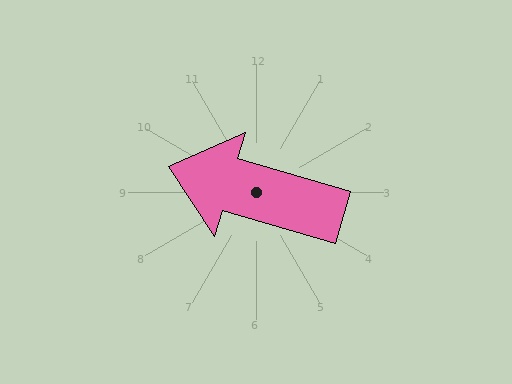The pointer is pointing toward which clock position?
Roughly 10 o'clock.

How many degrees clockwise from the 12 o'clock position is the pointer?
Approximately 286 degrees.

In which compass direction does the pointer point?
West.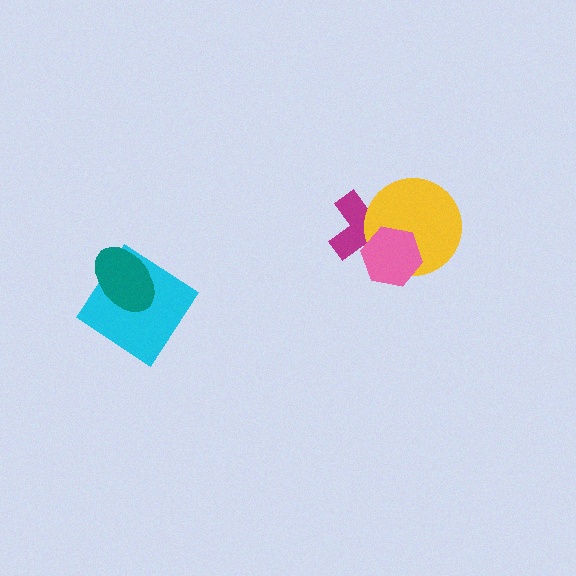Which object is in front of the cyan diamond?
The teal ellipse is in front of the cyan diamond.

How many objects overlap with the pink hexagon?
2 objects overlap with the pink hexagon.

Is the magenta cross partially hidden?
Yes, it is partially covered by another shape.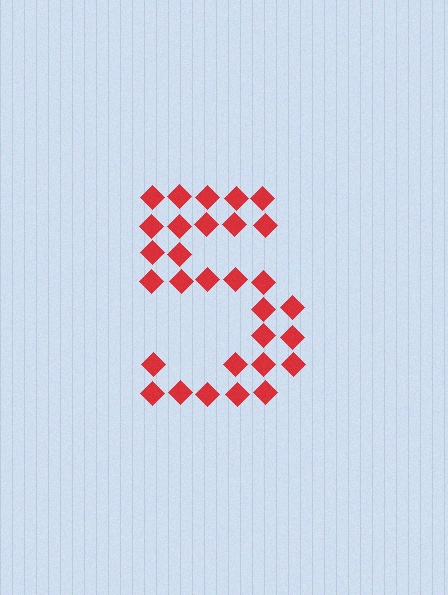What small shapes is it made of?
It is made of small diamonds.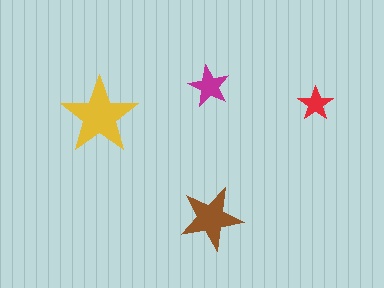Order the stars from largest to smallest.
the yellow one, the brown one, the magenta one, the red one.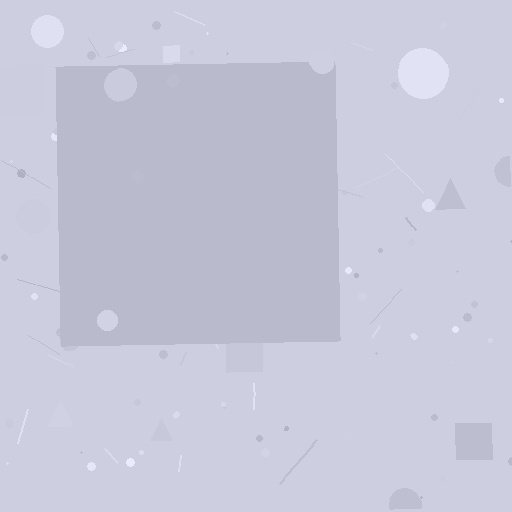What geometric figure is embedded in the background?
A square is embedded in the background.